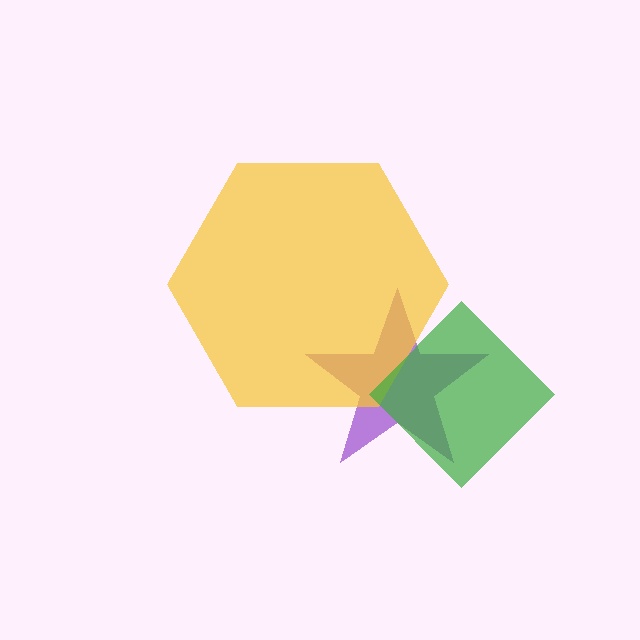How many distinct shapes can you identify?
There are 3 distinct shapes: a purple star, a yellow hexagon, a green diamond.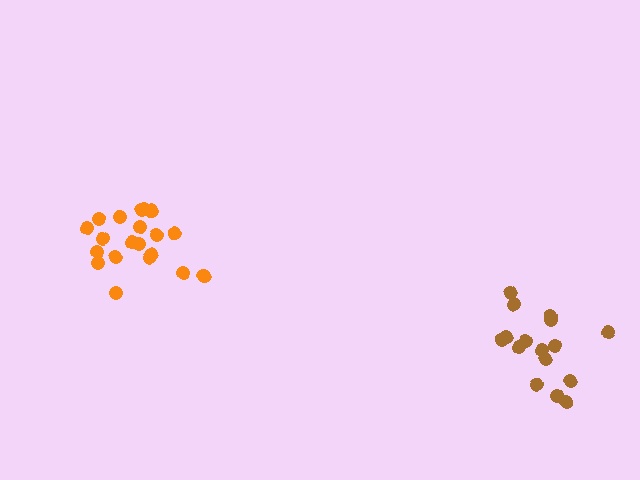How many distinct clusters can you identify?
There are 2 distinct clusters.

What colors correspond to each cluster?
The clusters are colored: brown, orange.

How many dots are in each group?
Group 1: 16 dots, Group 2: 20 dots (36 total).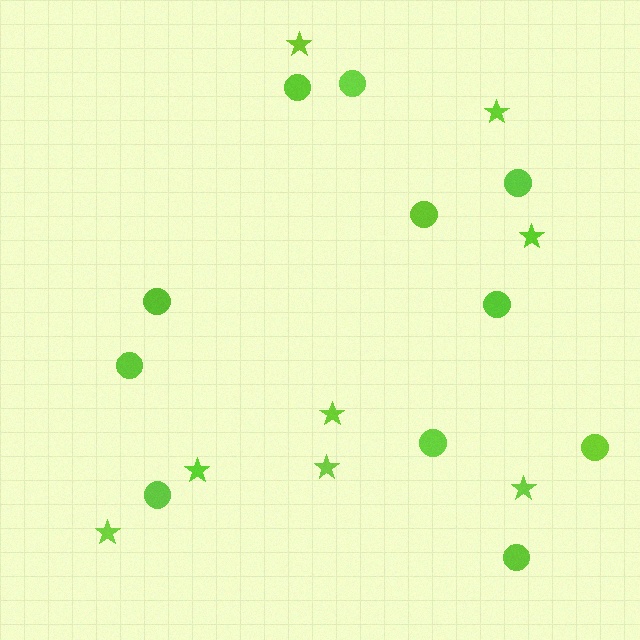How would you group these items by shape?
There are 2 groups: one group of stars (8) and one group of circles (11).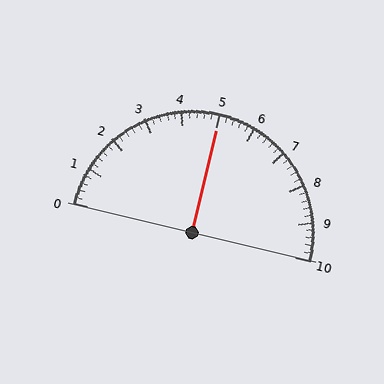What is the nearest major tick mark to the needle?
The nearest major tick mark is 5.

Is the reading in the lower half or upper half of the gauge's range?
The reading is in the upper half of the range (0 to 10).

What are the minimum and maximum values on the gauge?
The gauge ranges from 0 to 10.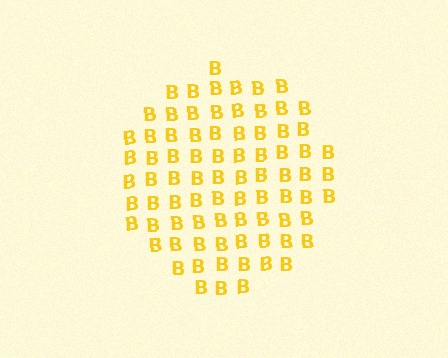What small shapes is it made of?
It is made of small letter B's.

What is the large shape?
The large shape is a circle.